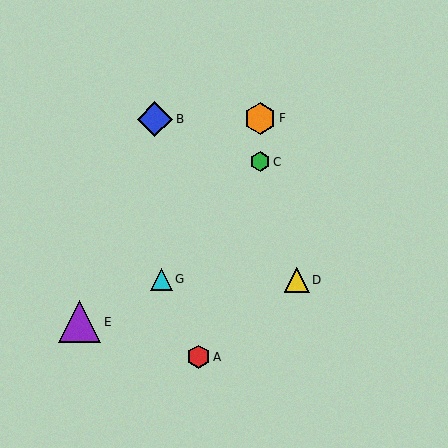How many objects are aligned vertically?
2 objects (C, F) are aligned vertically.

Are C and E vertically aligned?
No, C is at x≈260 and E is at x≈80.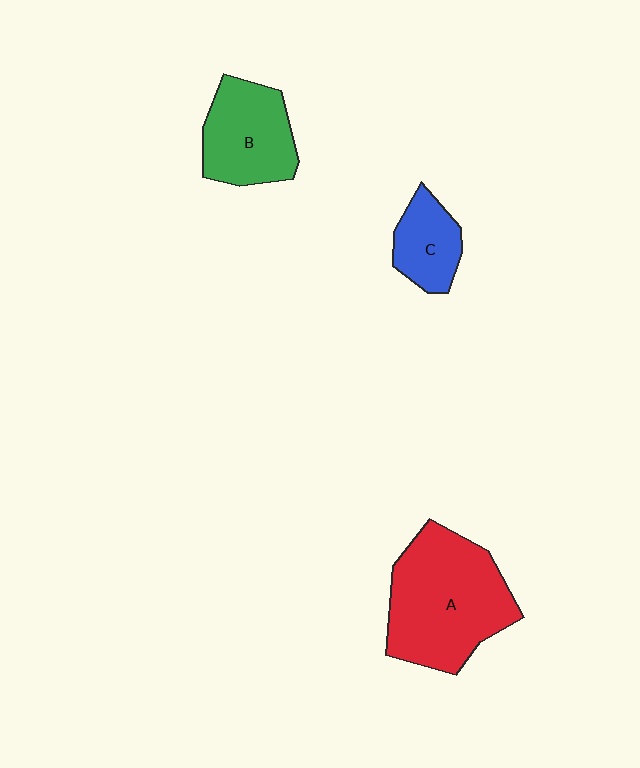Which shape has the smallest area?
Shape C (blue).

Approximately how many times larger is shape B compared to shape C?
Approximately 1.6 times.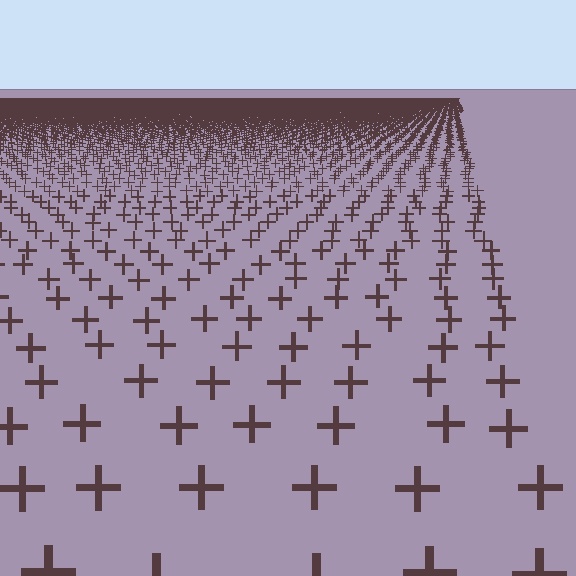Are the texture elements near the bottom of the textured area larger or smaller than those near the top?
Larger. Near the bottom, elements are closer to the viewer and appear at a bigger on-screen size.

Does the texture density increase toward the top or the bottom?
Density increases toward the top.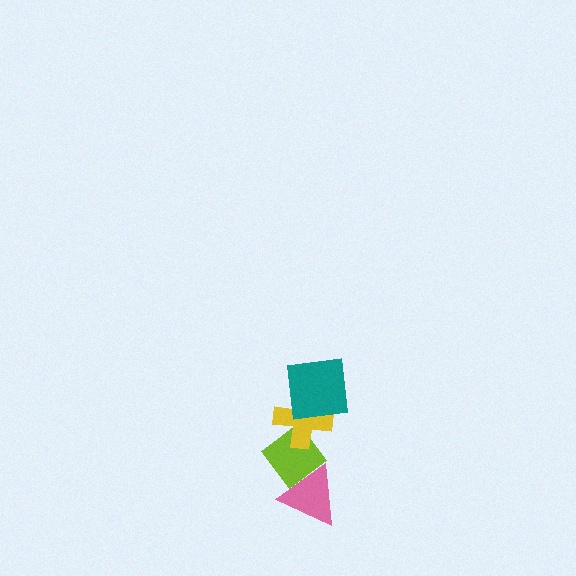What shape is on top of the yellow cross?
The teal square is on top of the yellow cross.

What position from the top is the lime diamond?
The lime diamond is 3rd from the top.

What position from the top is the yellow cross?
The yellow cross is 2nd from the top.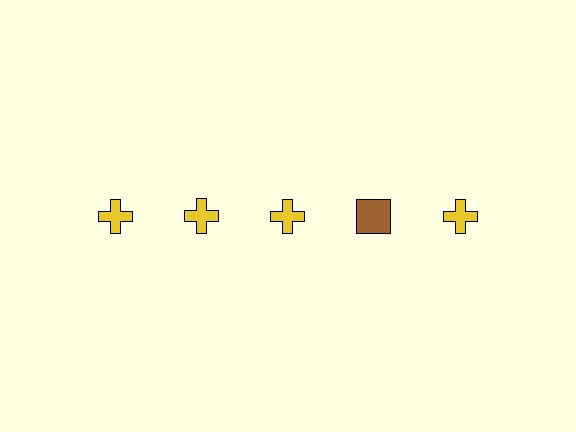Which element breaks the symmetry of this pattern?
The brown square in the top row, second from right column breaks the symmetry. All other shapes are yellow crosses.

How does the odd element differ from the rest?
It differs in both color (brown instead of yellow) and shape (square instead of cross).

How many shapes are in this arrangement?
There are 5 shapes arranged in a grid pattern.